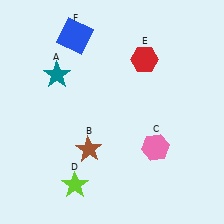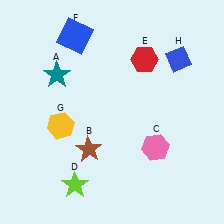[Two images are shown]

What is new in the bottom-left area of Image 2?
A yellow hexagon (G) was added in the bottom-left area of Image 2.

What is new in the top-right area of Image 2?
A blue diamond (H) was added in the top-right area of Image 2.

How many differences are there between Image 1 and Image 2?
There are 2 differences between the two images.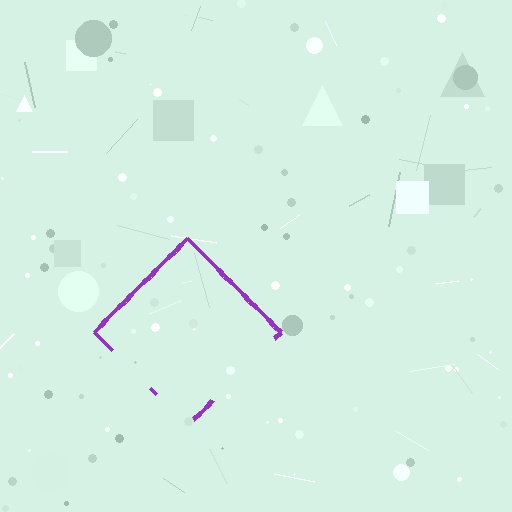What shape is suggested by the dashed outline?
The dashed outline suggests a diamond.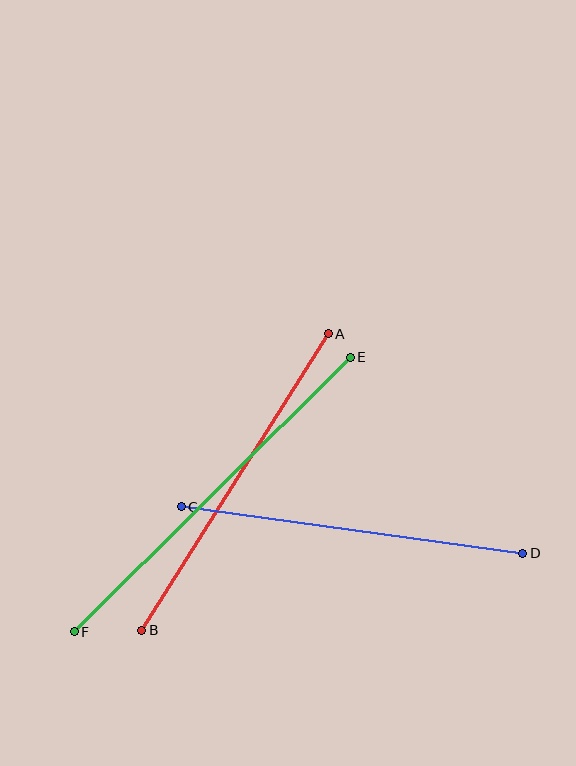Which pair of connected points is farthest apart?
Points E and F are farthest apart.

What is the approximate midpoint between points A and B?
The midpoint is at approximately (235, 482) pixels.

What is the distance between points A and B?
The distance is approximately 350 pixels.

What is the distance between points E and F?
The distance is approximately 389 pixels.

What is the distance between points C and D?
The distance is approximately 345 pixels.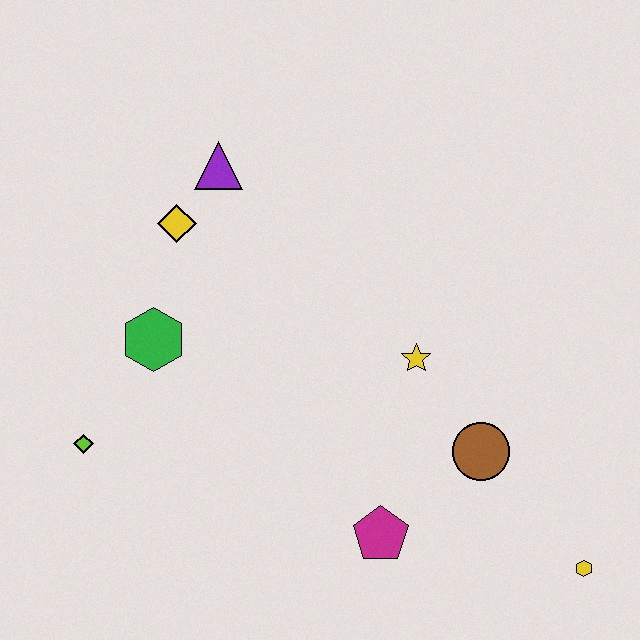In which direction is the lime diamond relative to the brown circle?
The lime diamond is to the left of the brown circle.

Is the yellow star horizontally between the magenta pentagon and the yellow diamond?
No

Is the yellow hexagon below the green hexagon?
Yes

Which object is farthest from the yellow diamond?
The yellow hexagon is farthest from the yellow diamond.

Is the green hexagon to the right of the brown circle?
No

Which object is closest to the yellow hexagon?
The brown circle is closest to the yellow hexagon.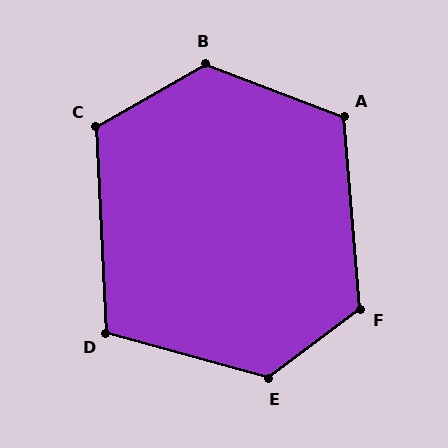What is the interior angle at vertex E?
Approximately 127 degrees (obtuse).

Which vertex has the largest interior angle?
B, at approximately 130 degrees.